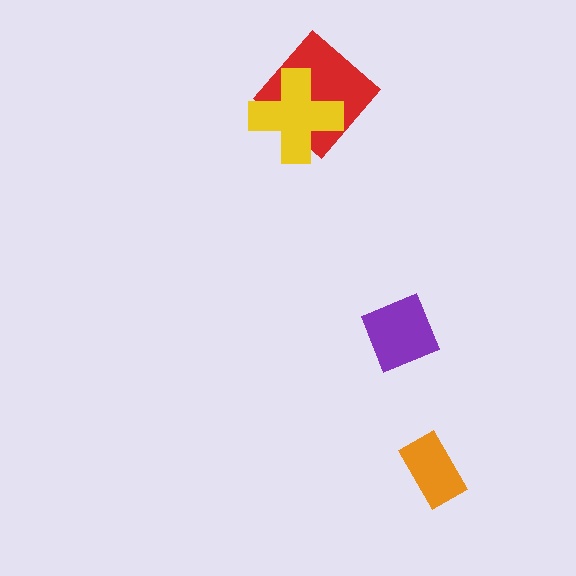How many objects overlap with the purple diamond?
0 objects overlap with the purple diamond.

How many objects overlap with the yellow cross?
1 object overlaps with the yellow cross.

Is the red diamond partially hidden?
Yes, it is partially covered by another shape.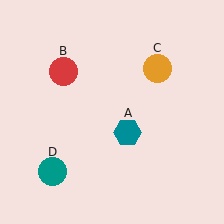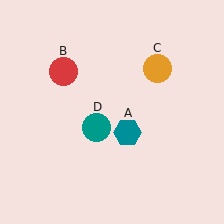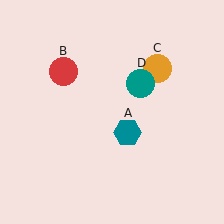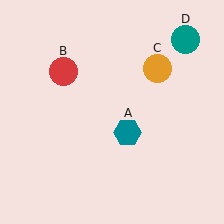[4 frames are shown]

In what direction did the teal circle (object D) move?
The teal circle (object D) moved up and to the right.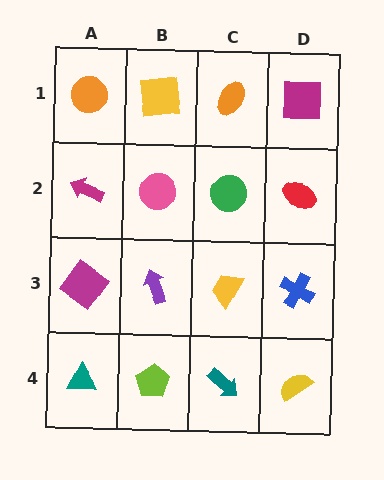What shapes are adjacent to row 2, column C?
An orange ellipse (row 1, column C), a yellow trapezoid (row 3, column C), a pink circle (row 2, column B), a red ellipse (row 2, column D).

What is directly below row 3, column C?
A teal arrow.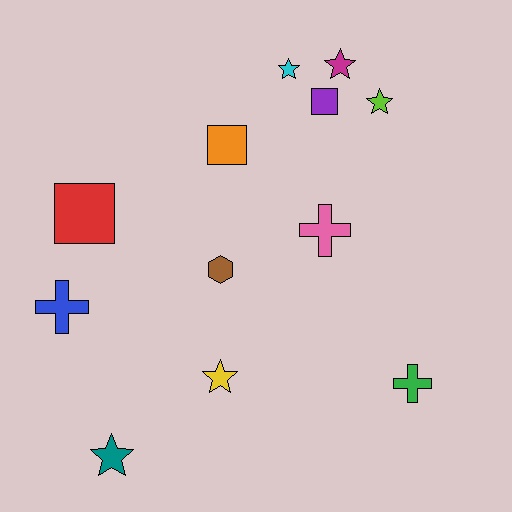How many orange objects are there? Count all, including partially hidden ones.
There is 1 orange object.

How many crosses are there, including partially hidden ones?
There are 3 crosses.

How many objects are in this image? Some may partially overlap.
There are 12 objects.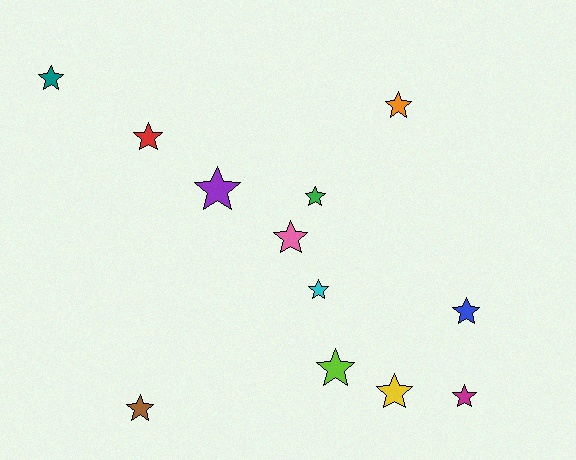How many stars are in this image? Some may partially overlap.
There are 12 stars.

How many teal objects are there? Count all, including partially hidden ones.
There is 1 teal object.